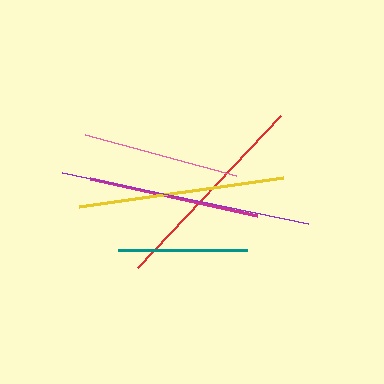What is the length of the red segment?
The red segment is approximately 208 pixels long.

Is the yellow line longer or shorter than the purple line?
The purple line is longer than the yellow line.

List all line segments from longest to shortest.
From longest to shortest: purple, red, yellow, magenta, pink, teal.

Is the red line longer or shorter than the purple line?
The purple line is longer than the red line.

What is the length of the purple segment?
The purple segment is approximately 252 pixels long.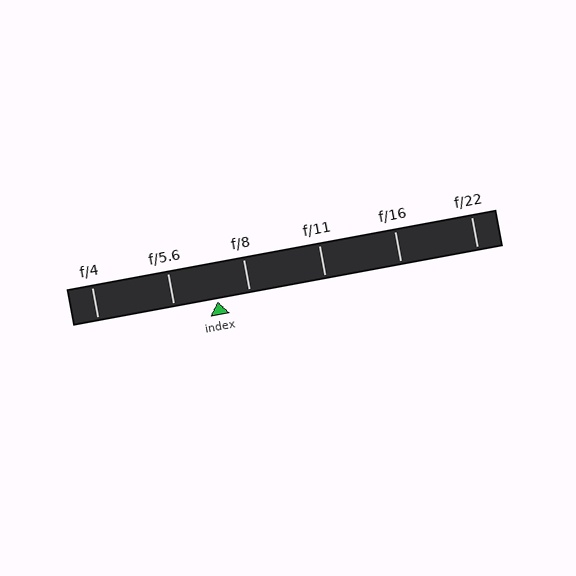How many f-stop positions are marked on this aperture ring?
There are 6 f-stop positions marked.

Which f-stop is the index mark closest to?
The index mark is closest to f/8.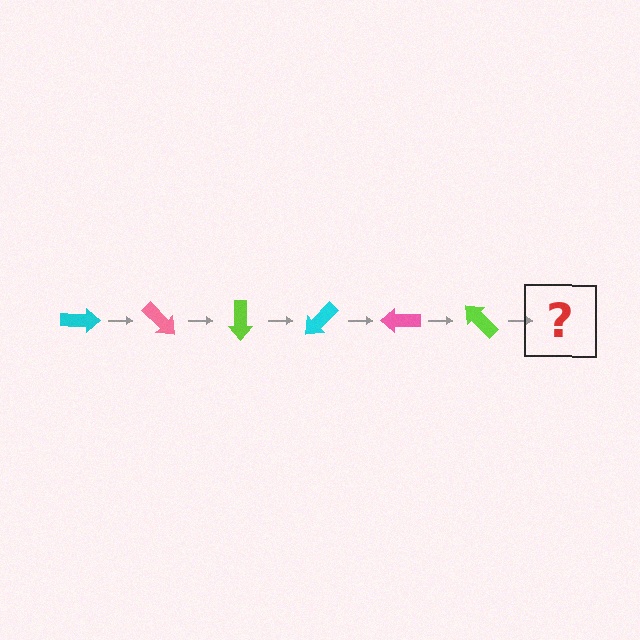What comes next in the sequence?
The next element should be a cyan arrow, rotated 270 degrees from the start.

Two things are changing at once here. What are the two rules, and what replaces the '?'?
The two rules are that it rotates 45 degrees each step and the color cycles through cyan, pink, and lime. The '?' should be a cyan arrow, rotated 270 degrees from the start.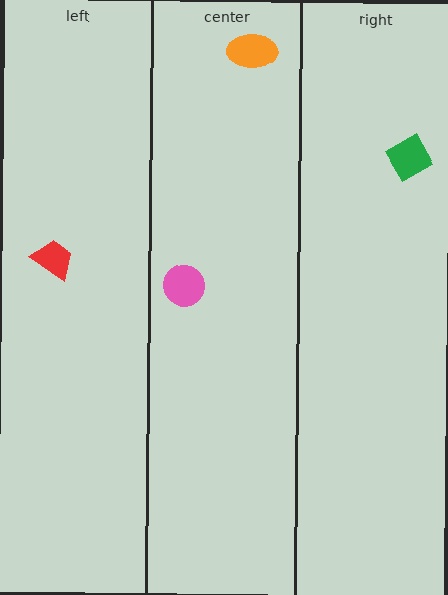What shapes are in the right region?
The green square.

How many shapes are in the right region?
1.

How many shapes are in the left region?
1.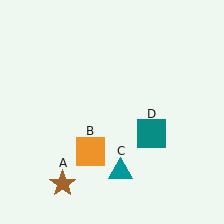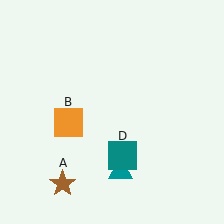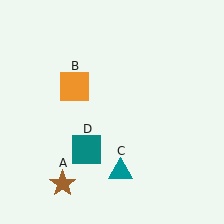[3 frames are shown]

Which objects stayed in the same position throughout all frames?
Brown star (object A) and teal triangle (object C) remained stationary.